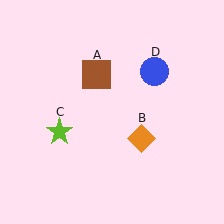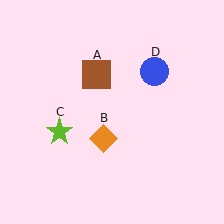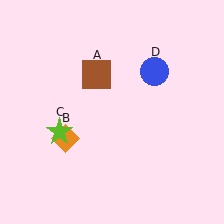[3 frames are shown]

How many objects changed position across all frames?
1 object changed position: orange diamond (object B).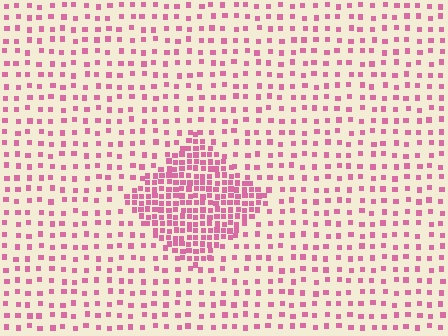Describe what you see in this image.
The image contains small pink elements arranged at two different densities. A diamond-shaped region is visible where the elements are more densely packed than the surrounding area.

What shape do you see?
I see a diamond.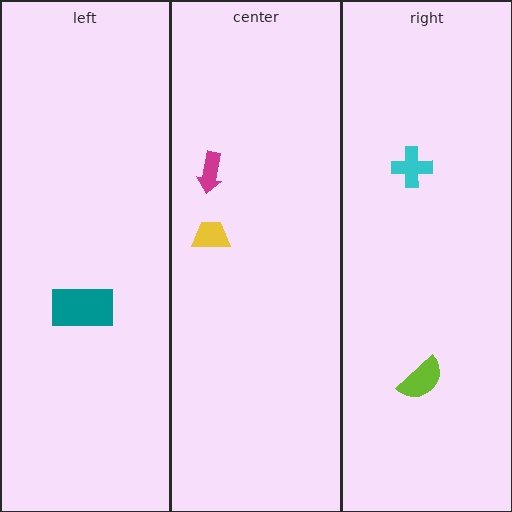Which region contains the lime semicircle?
The right region.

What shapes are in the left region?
The teal rectangle.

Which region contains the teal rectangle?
The left region.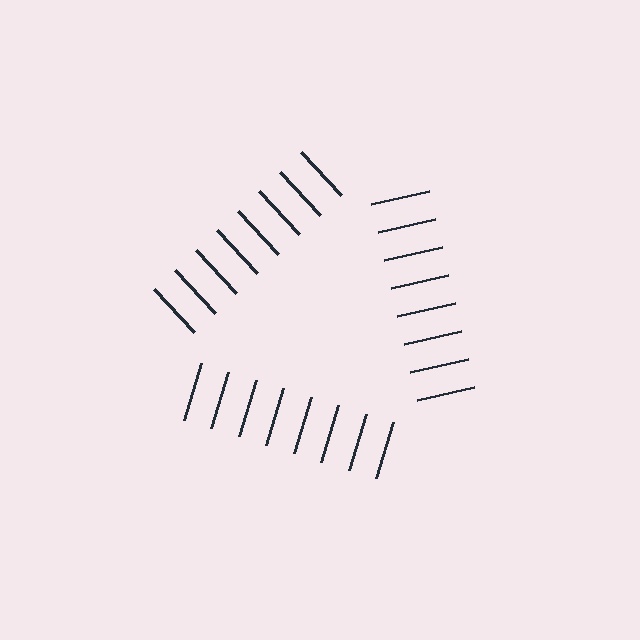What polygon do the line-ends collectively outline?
An illusory triangle — the line segments terminate on its edges but no continuous stroke is drawn.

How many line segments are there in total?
24 — 8 along each of the 3 edges.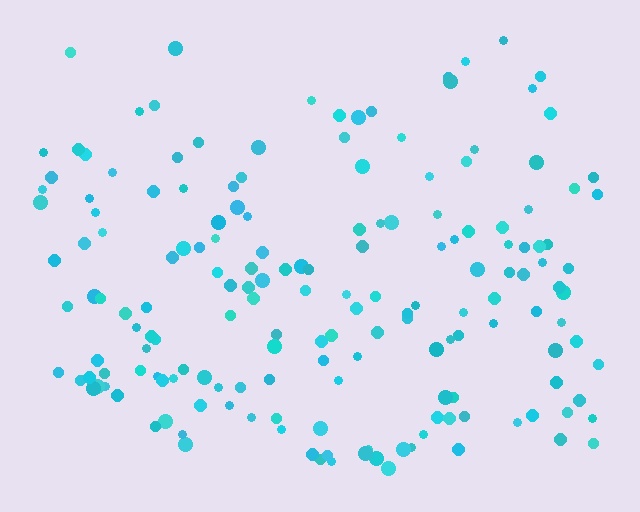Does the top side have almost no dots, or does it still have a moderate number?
Still a moderate number, just noticeably fewer than the bottom.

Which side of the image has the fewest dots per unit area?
The top.